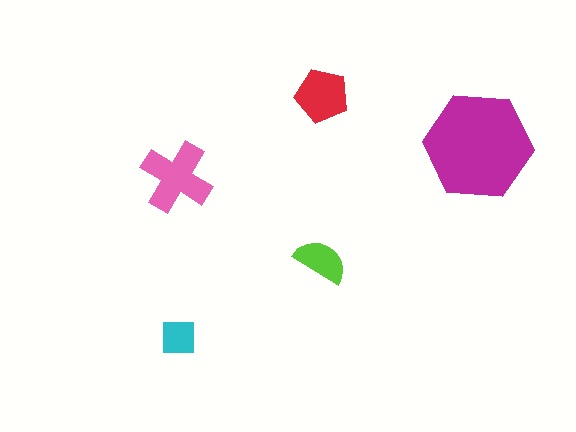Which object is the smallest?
The cyan square.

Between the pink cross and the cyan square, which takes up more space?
The pink cross.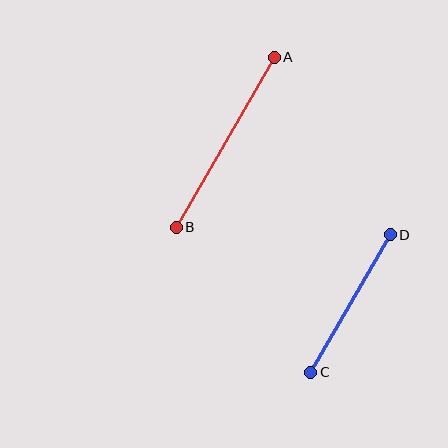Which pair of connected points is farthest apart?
Points A and B are farthest apart.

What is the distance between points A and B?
The distance is approximately 196 pixels.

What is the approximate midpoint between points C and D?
The midpoint is at approximately (350, 303) pixels.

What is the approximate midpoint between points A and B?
The midpoint is at approximately (225, 142) pixels.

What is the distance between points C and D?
The distance is approximately 159 pixels.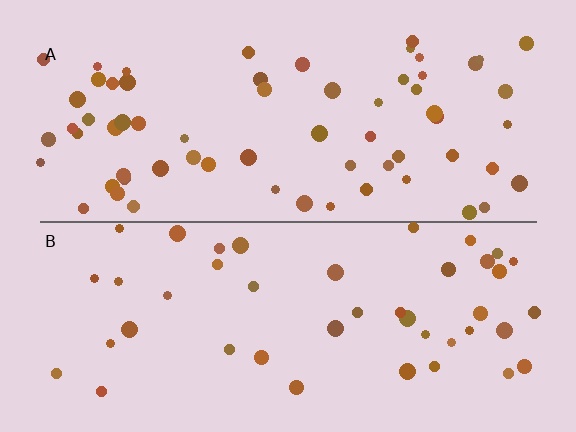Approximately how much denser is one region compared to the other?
Approximately 1.5× — region A over region B.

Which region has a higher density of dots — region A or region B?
A (the top).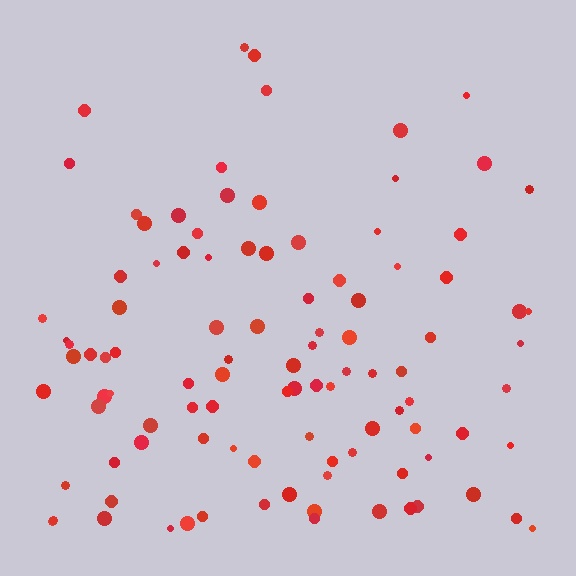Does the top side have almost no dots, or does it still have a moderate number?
Still a moderate number, just noticeably fewer than the bottom.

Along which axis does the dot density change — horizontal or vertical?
Vertical.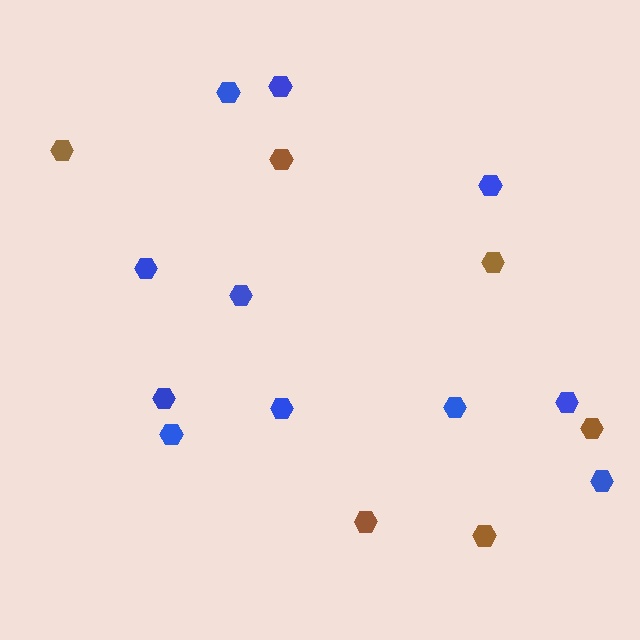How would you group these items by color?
There are 2 groups: one group of brown hexagons (6) and one group of blue hexagons (11).